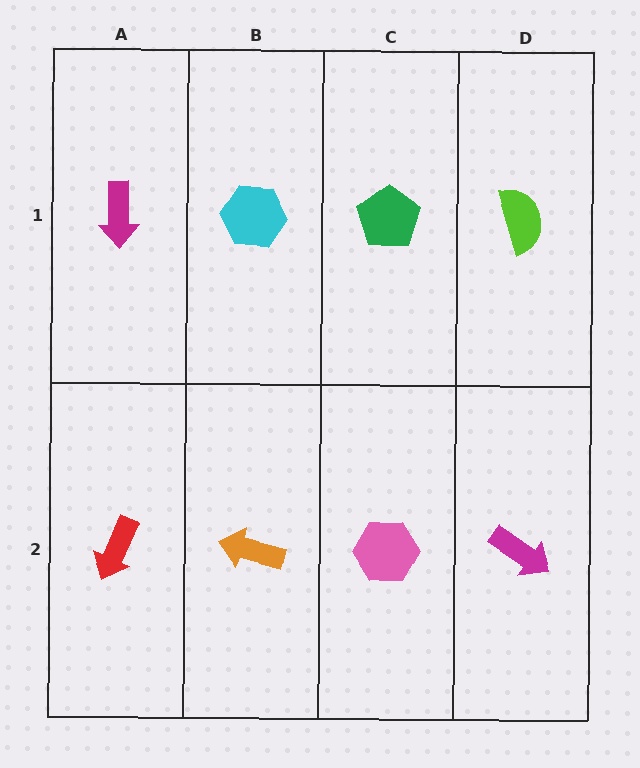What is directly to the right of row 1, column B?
A green pentagon.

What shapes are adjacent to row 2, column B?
A cyan hexagon (row 1, column B), a red arrow (row 2, column A), a pink hexagon (row 2, column C).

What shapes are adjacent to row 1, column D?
A magenta arrow (row 2, column D), a green pentagon (row 1, column C).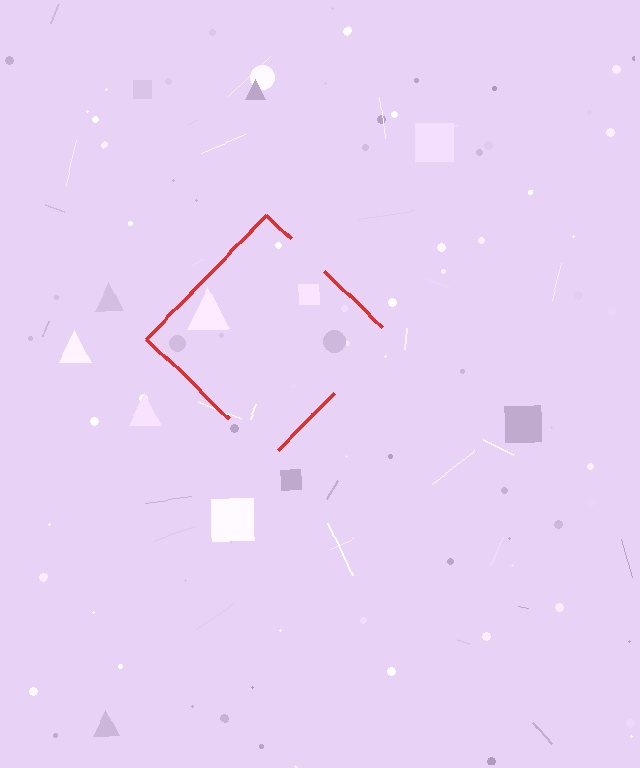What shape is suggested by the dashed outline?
The dashed outline suggests a diamond.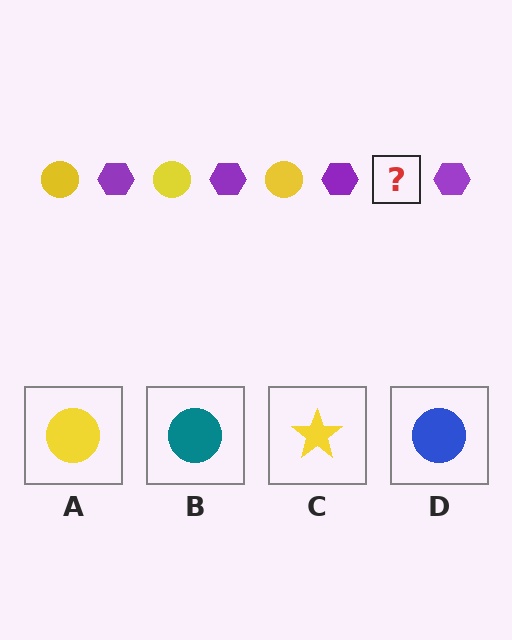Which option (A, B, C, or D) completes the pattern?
A.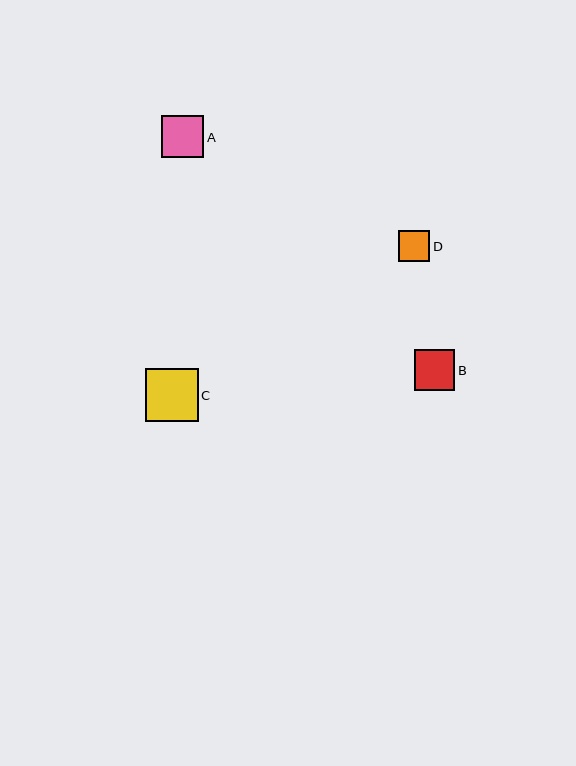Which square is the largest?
Square C is the largest with a size of approximately 52 pixels.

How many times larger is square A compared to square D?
Square A is approximately 1.4 times the size of square D.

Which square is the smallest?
Square D is the smallest with a size of approximately 31 pixels.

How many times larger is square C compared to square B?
Square C is approximately 1.3 times the size of square B.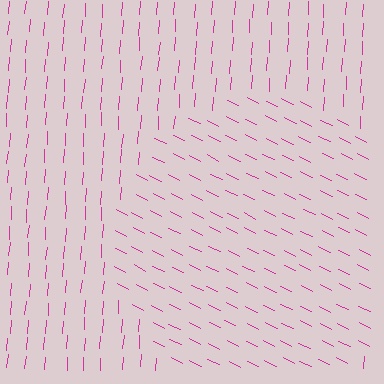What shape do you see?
I see a circle.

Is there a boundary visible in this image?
Yes, there is a texture boundary formed by a change in line orientation.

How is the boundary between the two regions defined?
The boundary is defined purely by a change in line orientation (approximately 67 degrees difference). All lines are the same color and thickness.